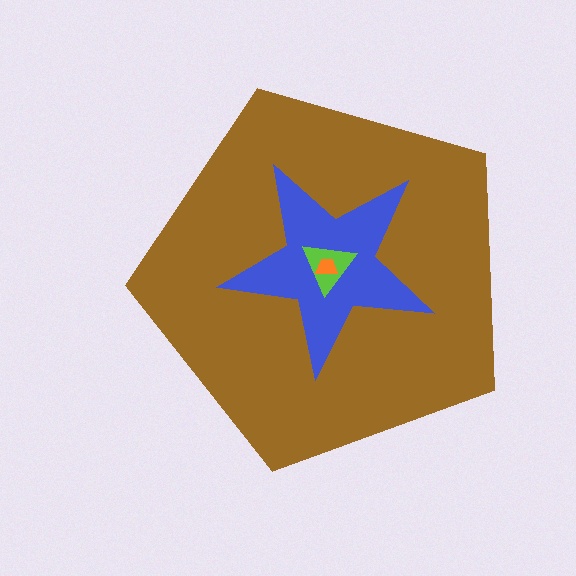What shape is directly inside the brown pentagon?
The blue star.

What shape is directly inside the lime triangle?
The orange trapezoid.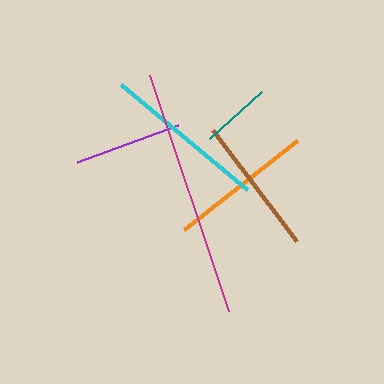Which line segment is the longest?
The magenta line is the longest at approximately 249 pixels.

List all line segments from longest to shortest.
From longest to shortest: magenta, cyan, orange, brown, purple, teal.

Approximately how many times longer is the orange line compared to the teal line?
The orange line is approximately 2.0 times the length of the teal line.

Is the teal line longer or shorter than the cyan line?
The cyan line is longer than the teal line.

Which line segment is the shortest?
The teal line is the shortest at approximately 70 pixels.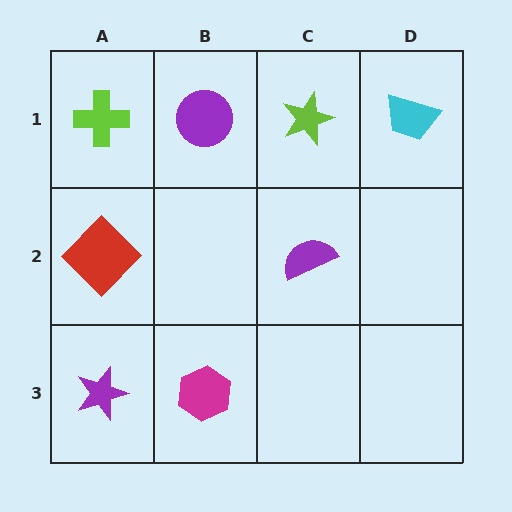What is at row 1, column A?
A lime cross.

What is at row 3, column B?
A magenta hexagon.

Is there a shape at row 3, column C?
No, that cell is empty.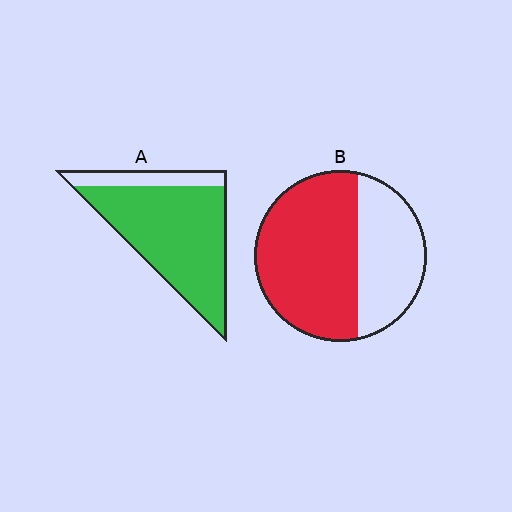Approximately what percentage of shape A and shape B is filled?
A is approximately 80% and B is approximately 65%.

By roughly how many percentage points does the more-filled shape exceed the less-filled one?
By roughly 20 percentage points (A over B).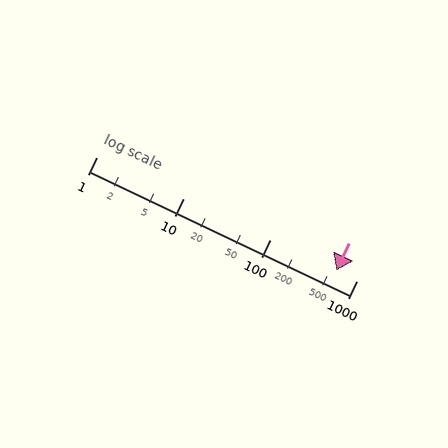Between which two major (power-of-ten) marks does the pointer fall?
The pointer is between 100 and 1000.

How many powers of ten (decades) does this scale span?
The scale spans 3 decades, from 1 to 1000.